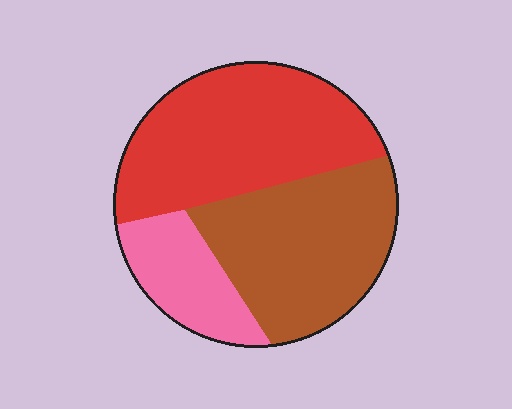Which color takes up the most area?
Red, at roughly 45%.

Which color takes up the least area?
Pink, at roughly 15%.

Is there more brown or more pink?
Brown.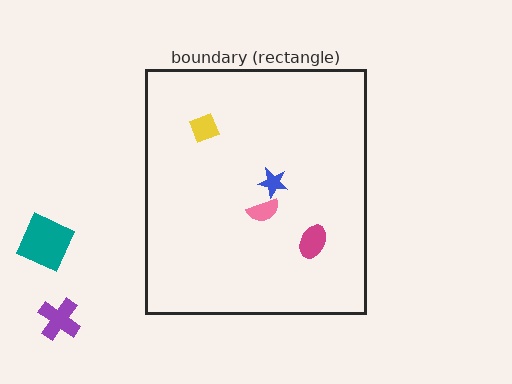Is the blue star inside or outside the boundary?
Inside.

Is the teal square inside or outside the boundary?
Outside.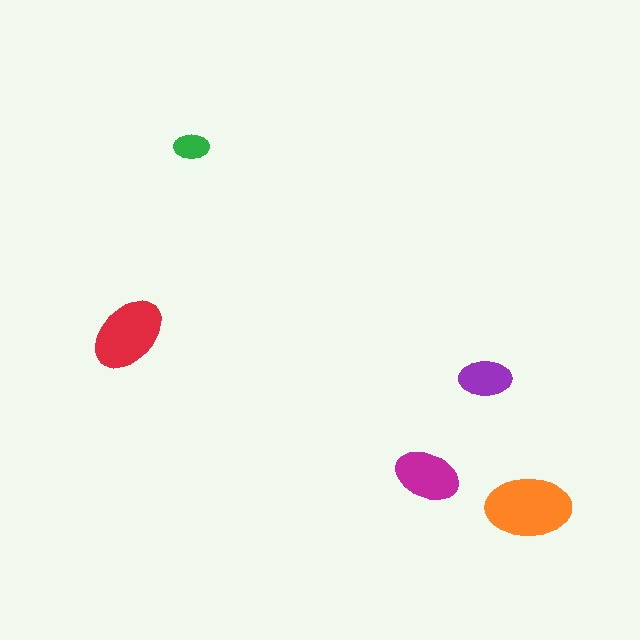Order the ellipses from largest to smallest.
the orange one, the red one, the magenta one, the purple one, the green one.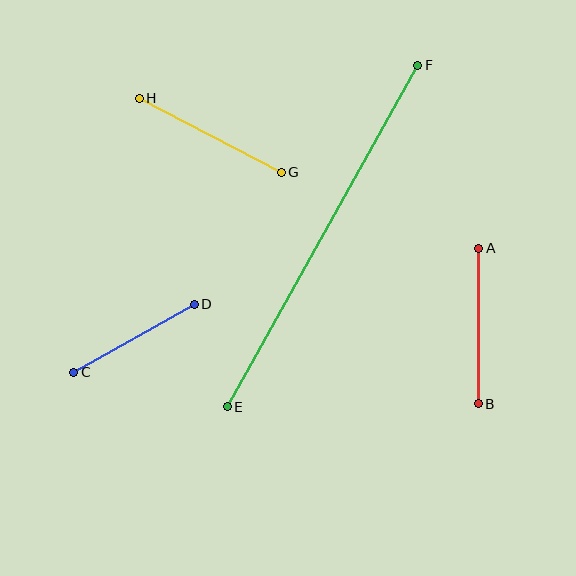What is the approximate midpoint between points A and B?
The midpoint is at approximately (479, 326) pixels.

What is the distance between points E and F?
The distance is approximately 391 pixels.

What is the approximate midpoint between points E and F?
The midpoint is at approximately (322, 236) pixels.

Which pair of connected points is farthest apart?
Points E and F are farthest apart.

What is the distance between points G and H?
The distance is approximately 160 pixels.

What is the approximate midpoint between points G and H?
The midpoint is at approximately (210, 135) pixels.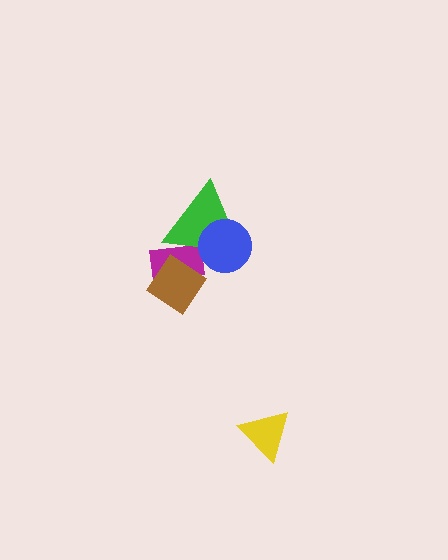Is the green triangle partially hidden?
Yes, it is partially covered by another shape.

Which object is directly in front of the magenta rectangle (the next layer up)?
The green triangle is directly in front of the magenta rectangle.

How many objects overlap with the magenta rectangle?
2 objects overlap with the magenta rectangle.